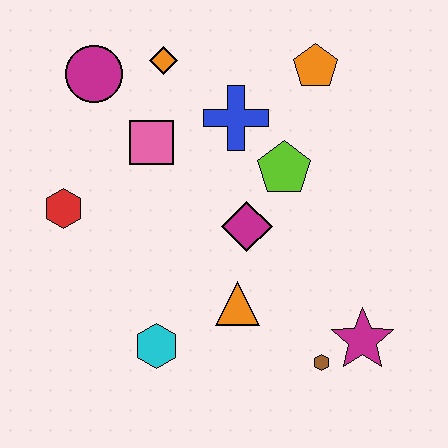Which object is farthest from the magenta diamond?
The magenta circle is farthest from the magenta diamond.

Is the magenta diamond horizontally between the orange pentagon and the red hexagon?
Yes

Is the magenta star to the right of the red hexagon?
Yes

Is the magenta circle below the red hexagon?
No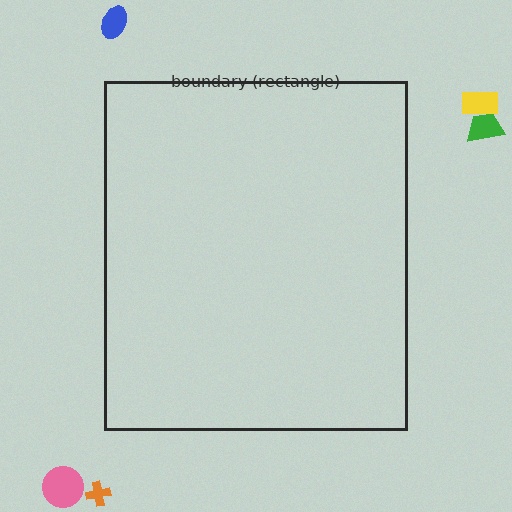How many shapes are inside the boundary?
0 inside, 5 outside.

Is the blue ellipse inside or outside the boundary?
Outside.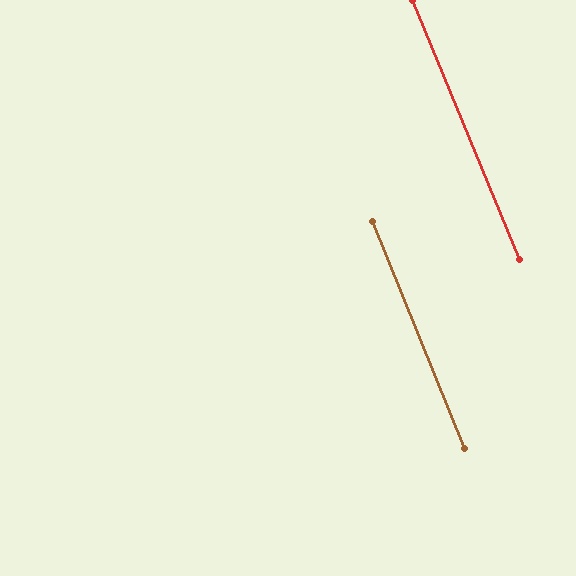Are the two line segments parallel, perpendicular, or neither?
Parallel — their directions differ by only 0.4°.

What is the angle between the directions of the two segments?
Approximately 0 degrees.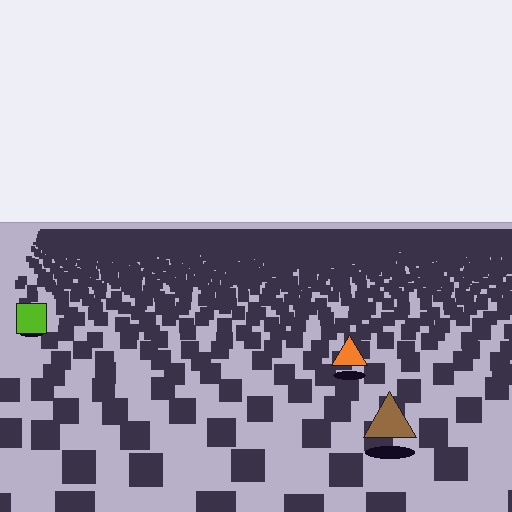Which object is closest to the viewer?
The brown triangle is closest. The texture marks near it are larger and more spread out.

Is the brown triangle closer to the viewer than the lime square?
Yes. The brown triangle is closer — you can tell from the texture gradient: the ground texture is coarser near it.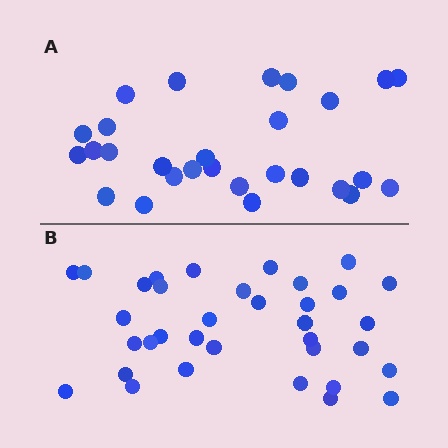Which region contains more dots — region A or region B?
Region B (the bottom region) has more dots.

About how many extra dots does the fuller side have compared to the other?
Region B has roughly 8 or so more dots than region A.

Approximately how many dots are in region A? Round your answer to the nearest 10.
About 30 dots. (The exact count is 28, which rounds to 30.)